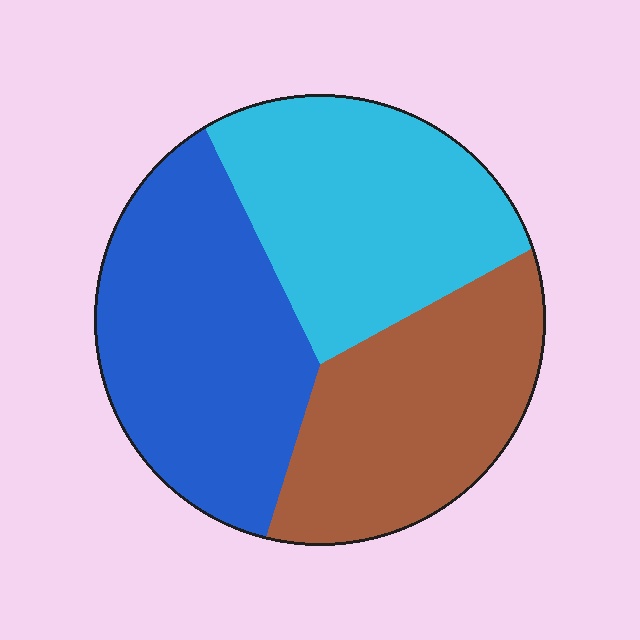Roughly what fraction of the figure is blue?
Blue covers around 35% of the figure.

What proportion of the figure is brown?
Brown covers 30% of the figure.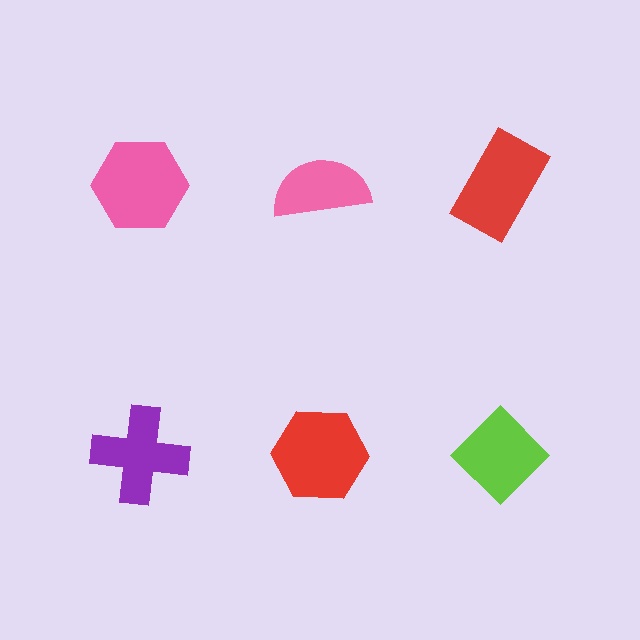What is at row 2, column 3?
A lime diamond.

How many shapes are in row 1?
3 shapes.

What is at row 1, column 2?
A pink semicircle.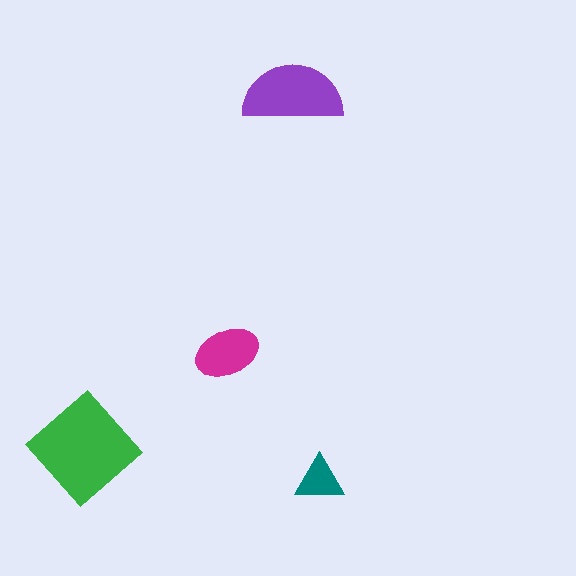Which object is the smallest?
The teal triangle.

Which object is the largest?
The green diamond.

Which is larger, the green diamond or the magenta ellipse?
The green diamond.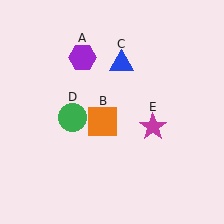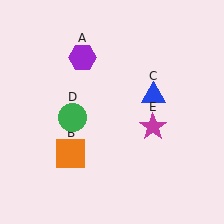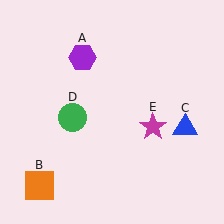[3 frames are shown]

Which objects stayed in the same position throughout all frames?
Purple hexagon (object A) and green circle (object D) and magenta star (object E) remained stationary.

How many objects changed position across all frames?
2 objects changed position: orange square (object B), blue triangle (object C).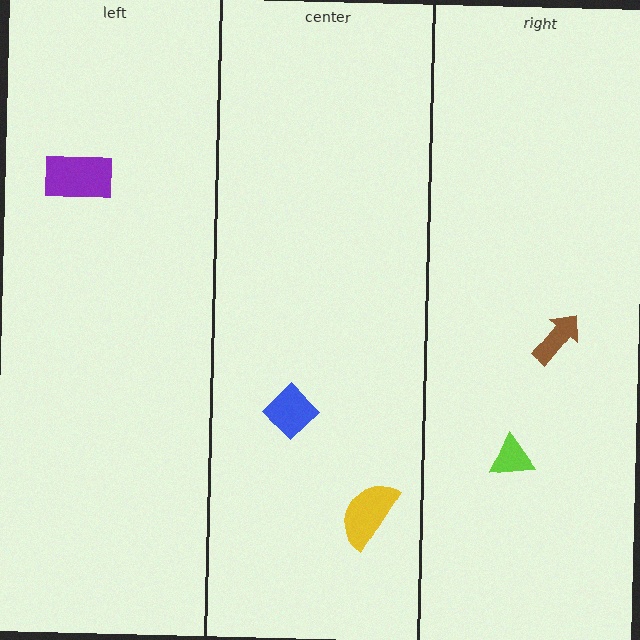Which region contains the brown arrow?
The right region.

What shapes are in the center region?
The yellow semicircle, the blue diamond.